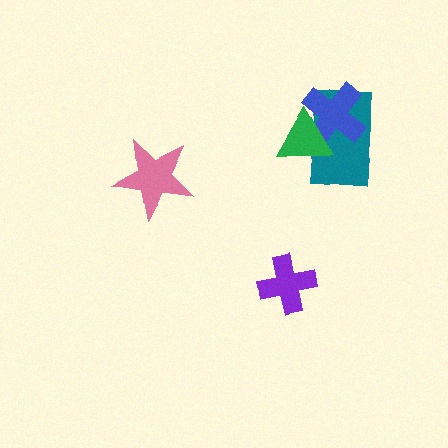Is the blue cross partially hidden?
Yes, it is partially covered by another shape.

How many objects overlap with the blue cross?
2 objects overlap with the blue cross.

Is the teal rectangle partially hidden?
Yes, it is partially covered by another shape.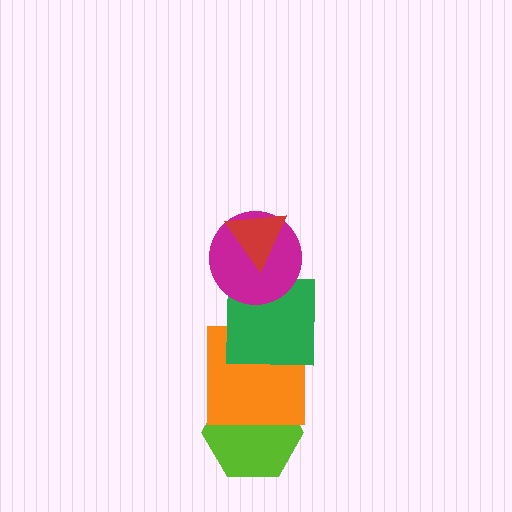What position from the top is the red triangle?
The red triangle is 1st from the top.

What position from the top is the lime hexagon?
The lime hexagon is 5th from the top.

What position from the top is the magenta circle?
The magenta circle is 2nd from the top.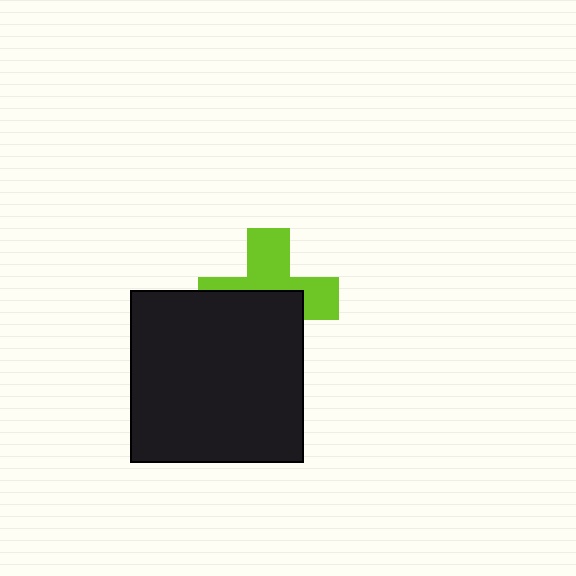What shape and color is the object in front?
The object in front is a black square.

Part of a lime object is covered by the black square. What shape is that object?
It is a cross.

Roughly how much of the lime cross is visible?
About half of it is visible (roughly 48%).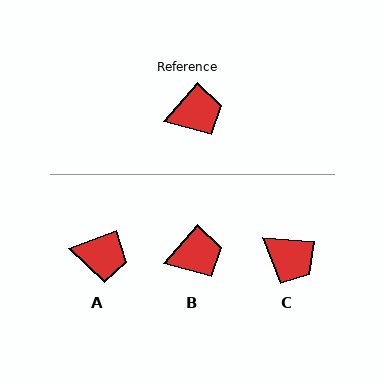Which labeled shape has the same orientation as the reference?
B.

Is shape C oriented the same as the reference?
No, it is off by about 54 degrees.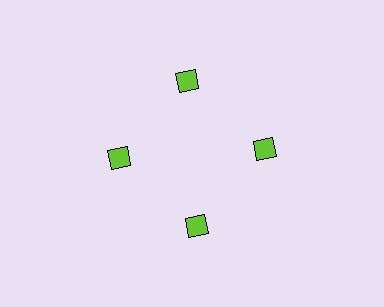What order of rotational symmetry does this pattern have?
This pattern has 4-fold rotational symmetry.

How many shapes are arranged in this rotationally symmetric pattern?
There are 4 shapes, arranged in 4 groups of 1.